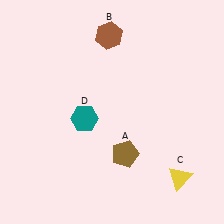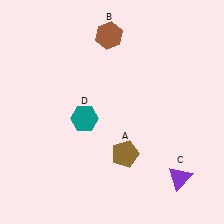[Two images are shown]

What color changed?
The triangle (C) changed from yellow in Image 1 to purple in Image 2.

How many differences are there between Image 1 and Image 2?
There is 1 difference between the two images.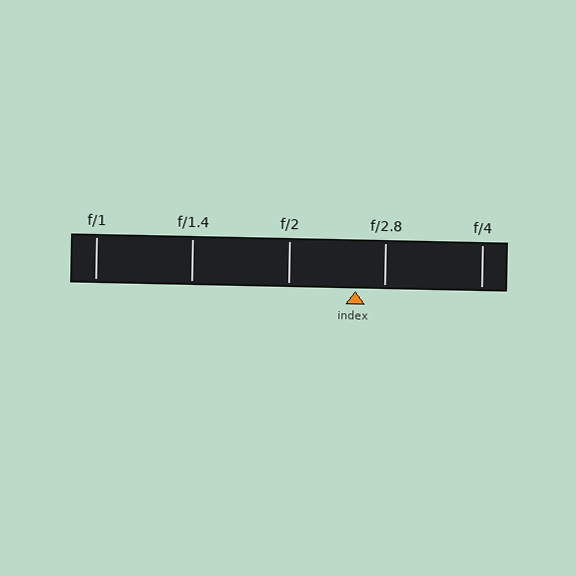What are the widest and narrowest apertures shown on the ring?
The widest aperture shown is f/1 and the narrowest is f/4.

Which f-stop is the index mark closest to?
The index mark is closest to f/2.8.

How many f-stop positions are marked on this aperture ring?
There are 5 f-stop positions marked.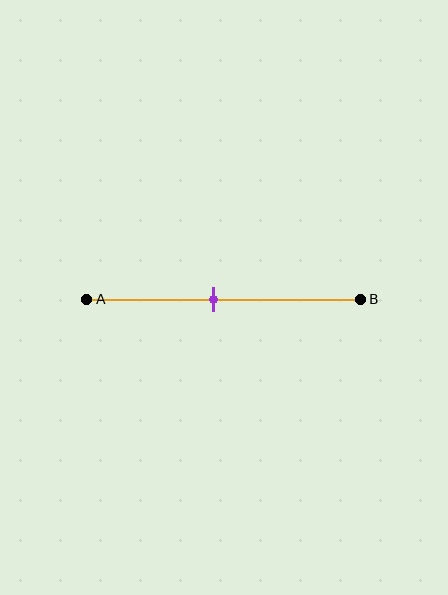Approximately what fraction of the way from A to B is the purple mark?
The purple mark is approximately 45% of the way from A to B.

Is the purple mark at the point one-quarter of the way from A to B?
No, the mark is at about 45% from A, not at the 25% one-quarter point.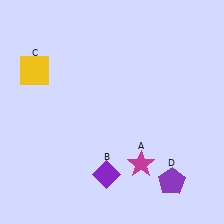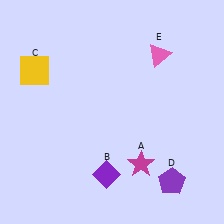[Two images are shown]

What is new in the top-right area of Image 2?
A pink triangle (E) was added in the top-right area of Image 2.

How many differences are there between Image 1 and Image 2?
There is 1 difference between the two images.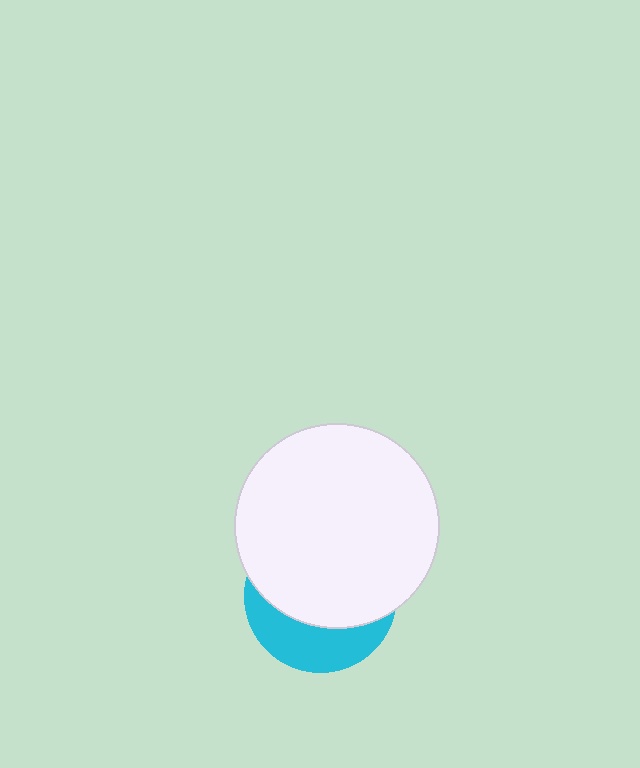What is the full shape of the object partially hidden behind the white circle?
The partially hidden object is a cyan circle.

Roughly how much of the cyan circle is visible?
A small part of it is visible (roughly 33%).